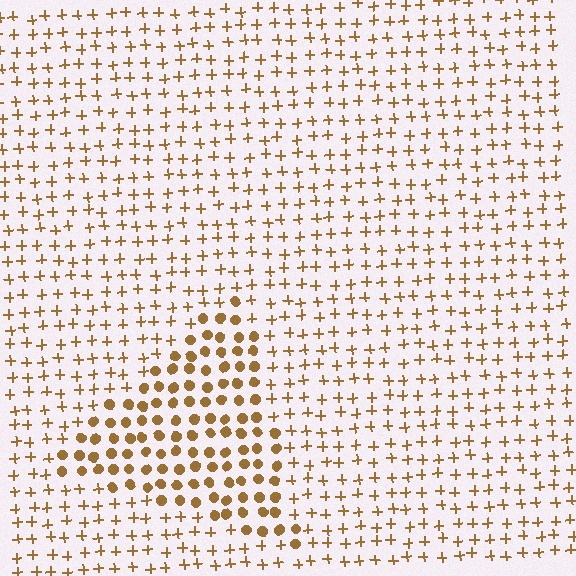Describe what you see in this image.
The image is filled with small brown elements arranged in a uniform grid. A triangle-shaped region contains circles, while the surrounding area contains plus signs. The boundary is defined purely by the change in element shape.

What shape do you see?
I see a triangle.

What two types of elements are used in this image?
The image uses circles inside the triangle region and plus signs outside it.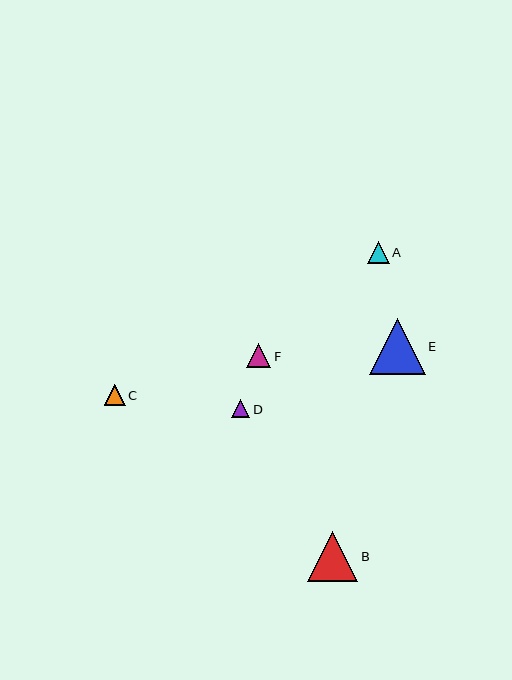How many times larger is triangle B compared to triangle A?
Triangle B is approximately 2.2 times the size of triangle A.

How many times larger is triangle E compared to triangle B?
Triangle E is approximately 1.1 times the size of triangle B.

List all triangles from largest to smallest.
From largest to smallest: E, B, F, A, C, D.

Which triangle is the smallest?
Triangle D is the smallest with a size of approximately 18 pixels.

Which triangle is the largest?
Triangle E is the largest with a size of approximately 55 pixels.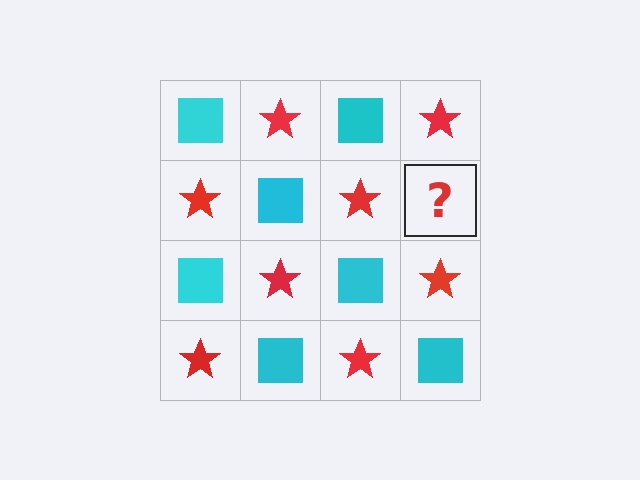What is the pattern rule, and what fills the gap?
The rule is that it alternates cyan square and red star in a checkerboard pattern. The gap should be filled with a cyan square.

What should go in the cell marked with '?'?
The missing cell should contain a cyan square.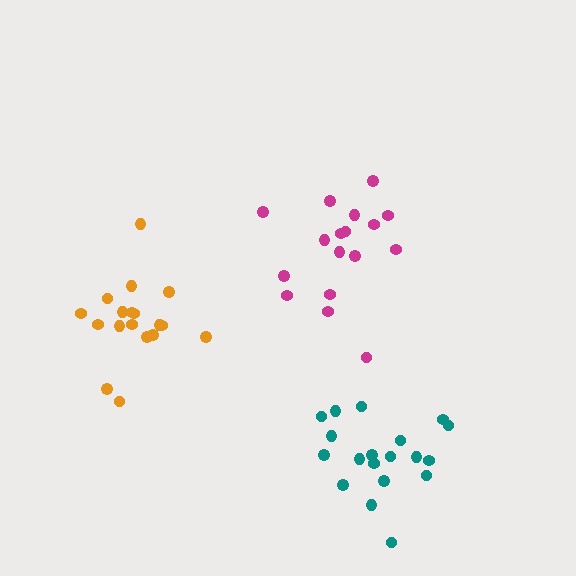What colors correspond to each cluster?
The clusters are colored: magenta, teal, orange.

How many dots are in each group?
Group 1: 17 dots, Group 2: 19 dots, Group 3: 18 dots (54 total).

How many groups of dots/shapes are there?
There are 3 groups.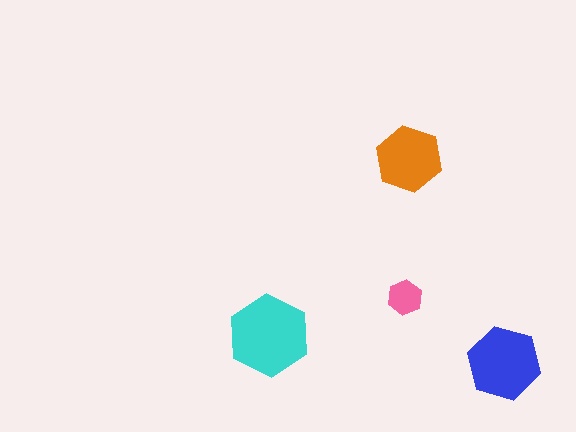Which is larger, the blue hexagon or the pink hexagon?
The blue one.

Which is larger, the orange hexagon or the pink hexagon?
The orange one.